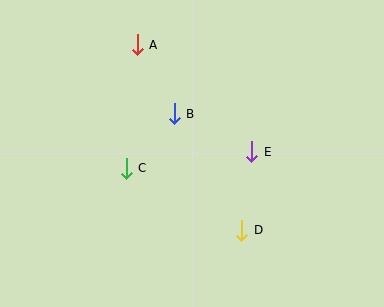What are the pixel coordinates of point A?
Point A is at (137, 45).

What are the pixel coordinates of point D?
Point D is at (242, 230).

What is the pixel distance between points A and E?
The distance between A and E is 157 pixels.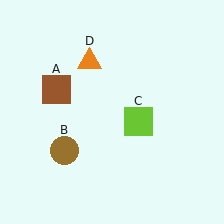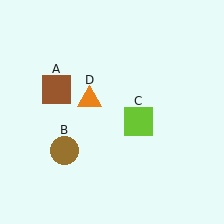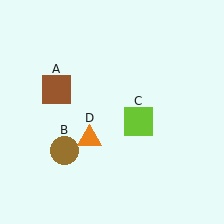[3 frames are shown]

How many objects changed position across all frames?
1 object changed position: orange triangle (object D).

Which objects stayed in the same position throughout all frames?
Brown square (object A) and brown circle (object B) and lime square (object C) remained stationary.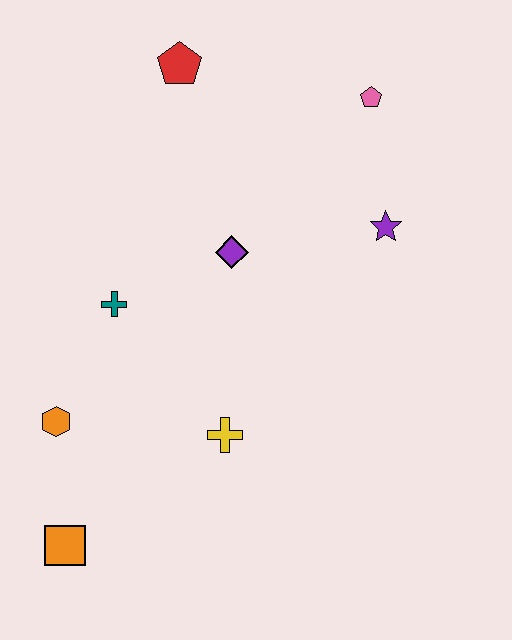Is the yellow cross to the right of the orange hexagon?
Yes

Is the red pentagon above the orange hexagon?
Yes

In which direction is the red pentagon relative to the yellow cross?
The red pentagon is above the yellow cross.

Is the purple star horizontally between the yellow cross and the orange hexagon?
No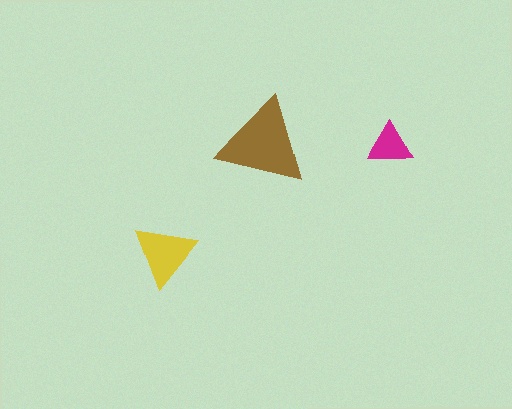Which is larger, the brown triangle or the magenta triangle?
The brown one.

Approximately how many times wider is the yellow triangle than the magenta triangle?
About 1.5 times wider.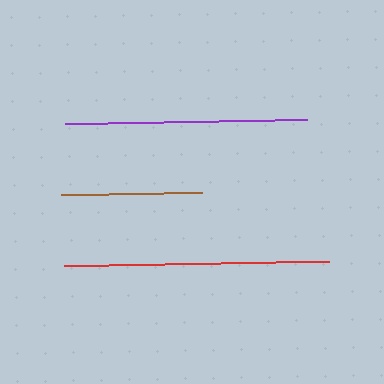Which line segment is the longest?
The red line is the longest at approximately 265 pixels.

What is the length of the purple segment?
The purple segment is approximately 242 pixels long.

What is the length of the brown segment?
The brown segment is approximately 141 pixels long.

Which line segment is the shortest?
The brown line is the shortest at approximately 141 pixels.